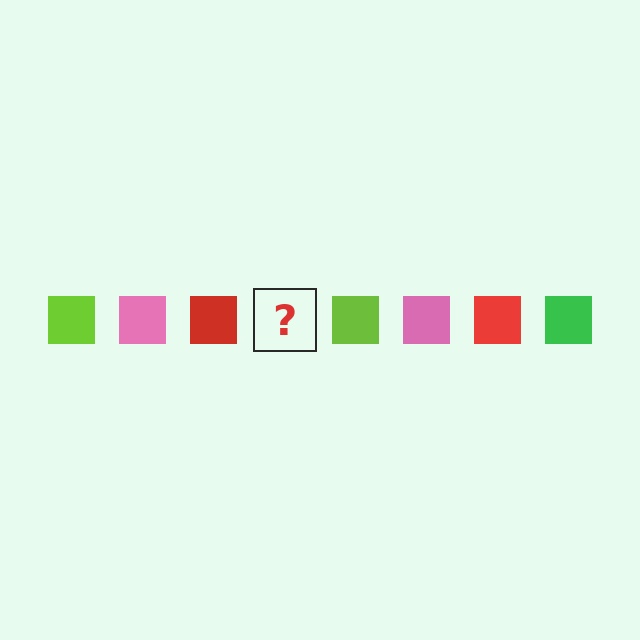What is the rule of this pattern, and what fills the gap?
The rule is that the pattern cycles through lime, pink, red, green squares. The gap should be filled with a green square.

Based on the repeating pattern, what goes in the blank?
The blank should be a green square.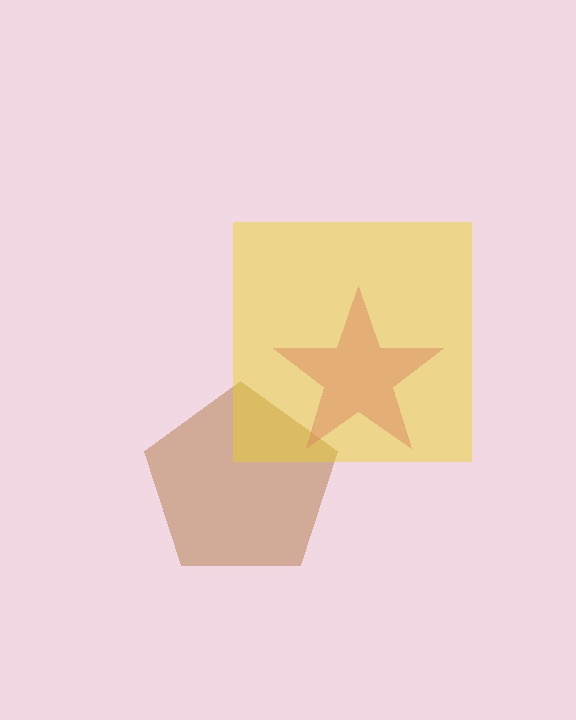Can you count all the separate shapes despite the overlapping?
Yes, there are 3 separate shapes.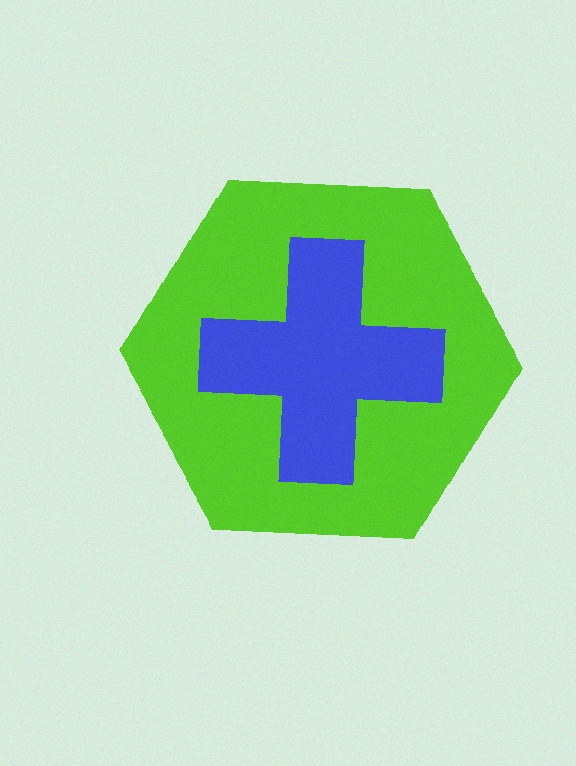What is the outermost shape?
The lime hexagon.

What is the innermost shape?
The blue cross.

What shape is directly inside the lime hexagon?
The blue cross.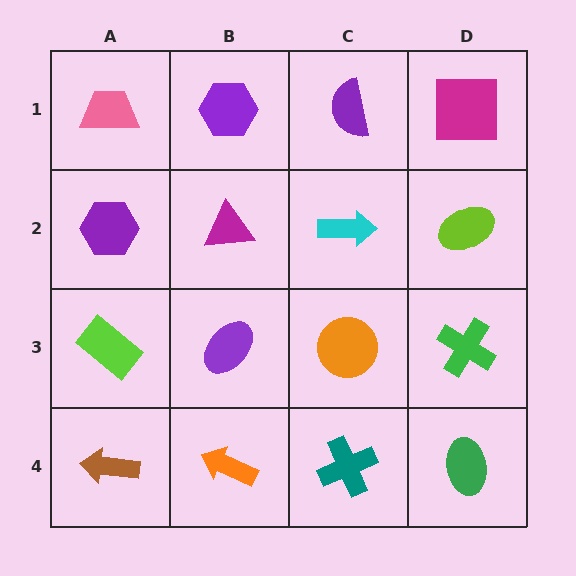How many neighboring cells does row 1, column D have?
2.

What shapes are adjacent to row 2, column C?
A purple semicircle (row 1, column C), an orange circle (row 3, column C), a magenta triangle (row 2, column B), a lime ellipse (row 2, column D).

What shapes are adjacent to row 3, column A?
A purple hexagon (row 2, column A), a brown arrow (row 4, column A), a purple ellipse (row 3, column B).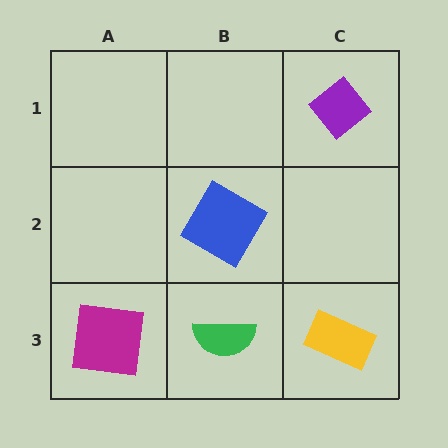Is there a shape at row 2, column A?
No, that cell is empty.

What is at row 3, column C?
A yellow rectangle.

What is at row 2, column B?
A blue diamond.